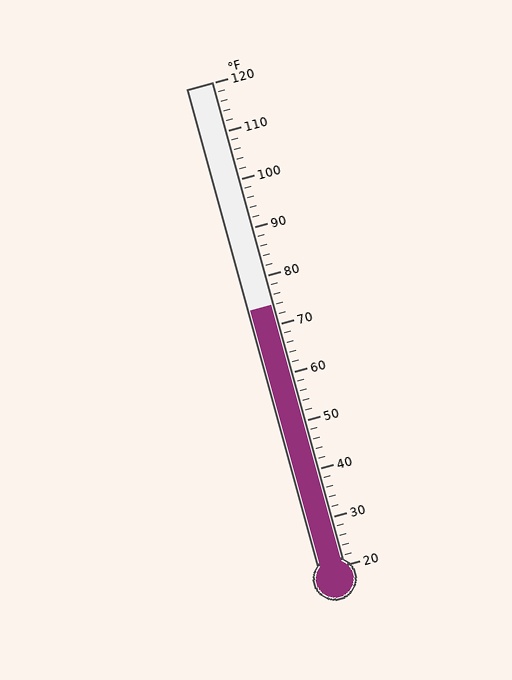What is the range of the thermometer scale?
The thermometer scale ranges from 20°F to 120°F.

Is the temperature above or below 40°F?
The temperature is above 40°F.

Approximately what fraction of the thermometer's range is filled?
The thermometer is filled to approximately 55% of its range.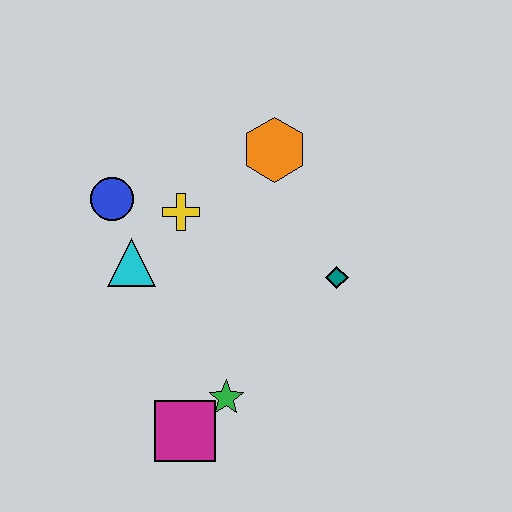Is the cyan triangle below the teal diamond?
No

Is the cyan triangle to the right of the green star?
No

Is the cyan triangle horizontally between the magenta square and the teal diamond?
No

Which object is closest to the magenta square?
The green star is closest to the magenta square.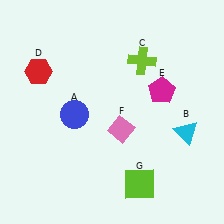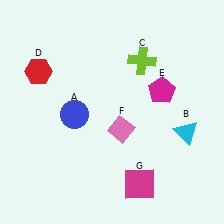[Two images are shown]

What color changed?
The square (G) changed from lime in Image 1 to magenta in Image 2.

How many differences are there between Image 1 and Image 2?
There is 1 difference between the two images.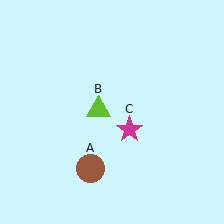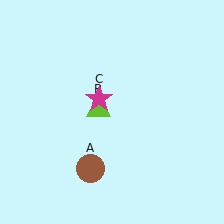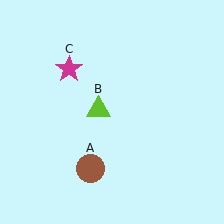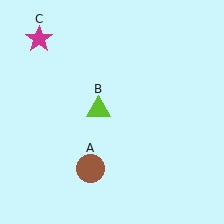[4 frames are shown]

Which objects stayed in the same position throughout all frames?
Brown circle (object A) and lime triangle (object B) remained stationary.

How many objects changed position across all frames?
1 object changed position: magenta star (object C).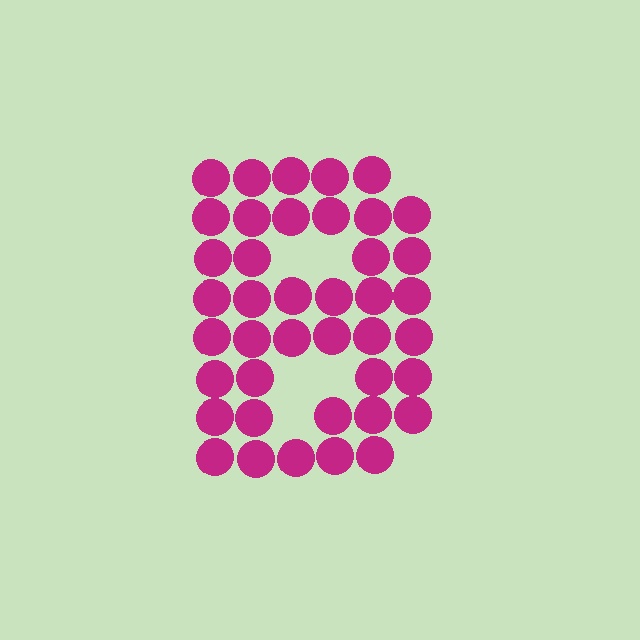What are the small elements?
The small elements are circles.